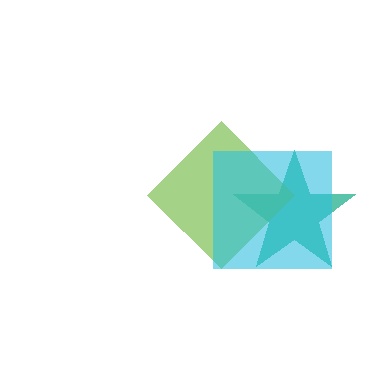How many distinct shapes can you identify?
There are 3 distinct shapes: a teal star, a lime diamond, a cyan square.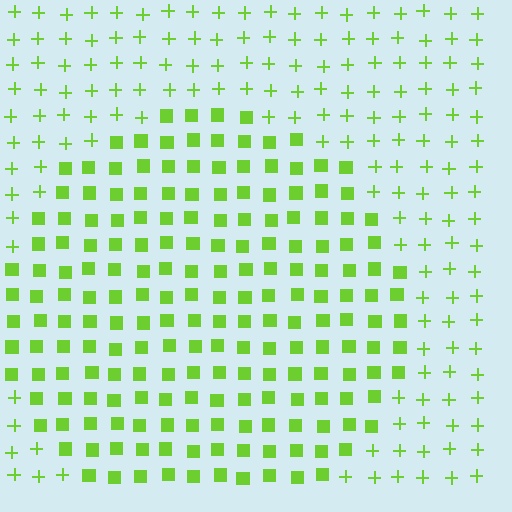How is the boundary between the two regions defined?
The boundary is defined by a change in element shape: squares inside vs. plus signs outside. All elements share the same color and spacing.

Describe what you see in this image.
The image is filled with small lime elements arranged in a uniform grid. A circle-shaped region contains squares, while the surrounding area contains plus signs. The boundary is defined purely by the change in element shape.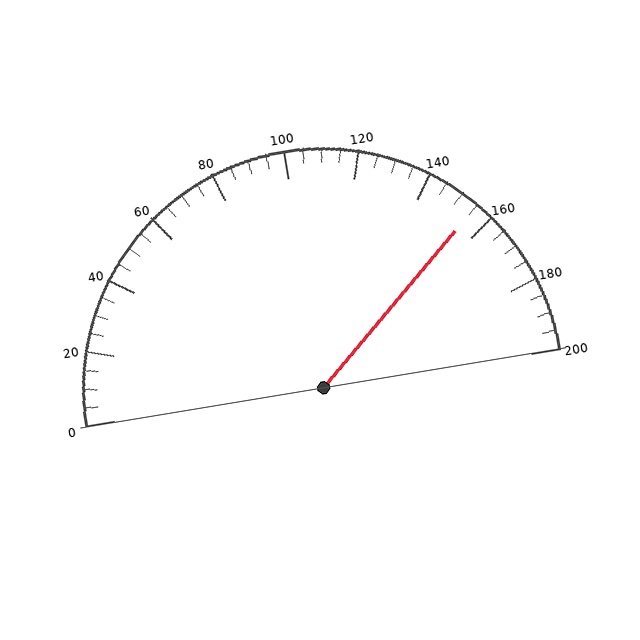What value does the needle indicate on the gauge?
The needle indicates approximately 155.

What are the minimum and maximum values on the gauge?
The gauge ranges from 0 to 200.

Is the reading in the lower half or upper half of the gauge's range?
The reading is in the upper half of the range (0 to 200).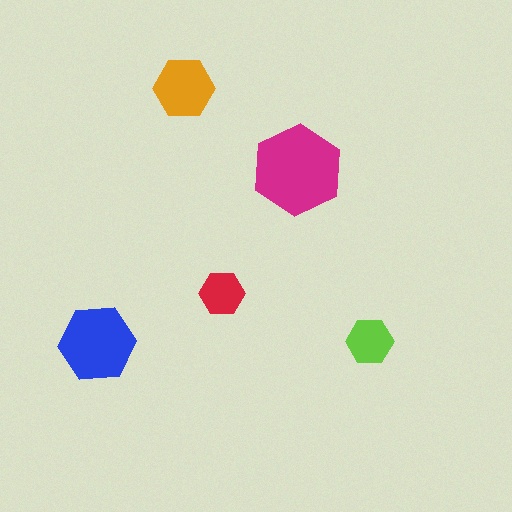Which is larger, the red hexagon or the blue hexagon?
The blue one.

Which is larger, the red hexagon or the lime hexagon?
The lime one.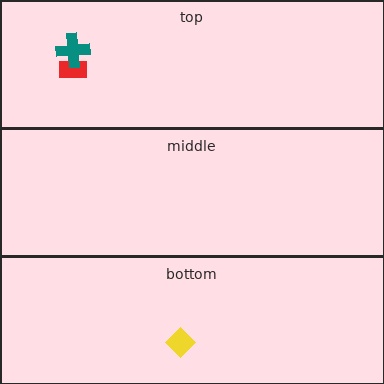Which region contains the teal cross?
The top region.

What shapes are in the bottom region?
The yellow diamond.